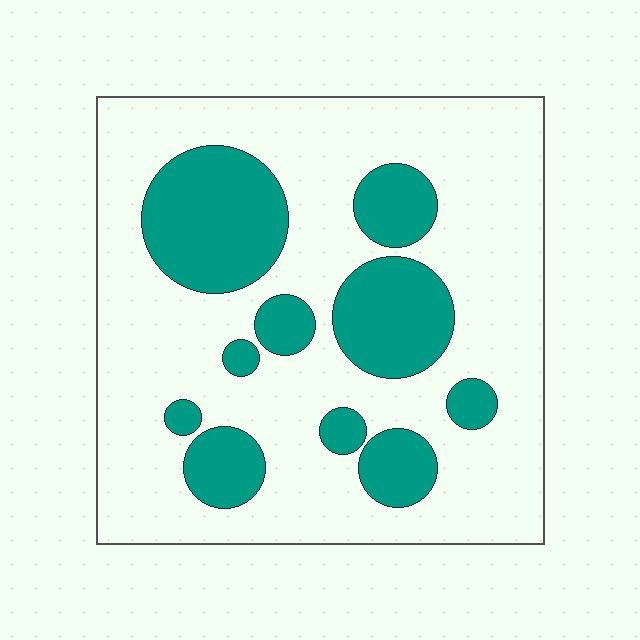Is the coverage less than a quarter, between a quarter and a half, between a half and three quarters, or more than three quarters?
Between a quarter and a half.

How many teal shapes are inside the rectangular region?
10.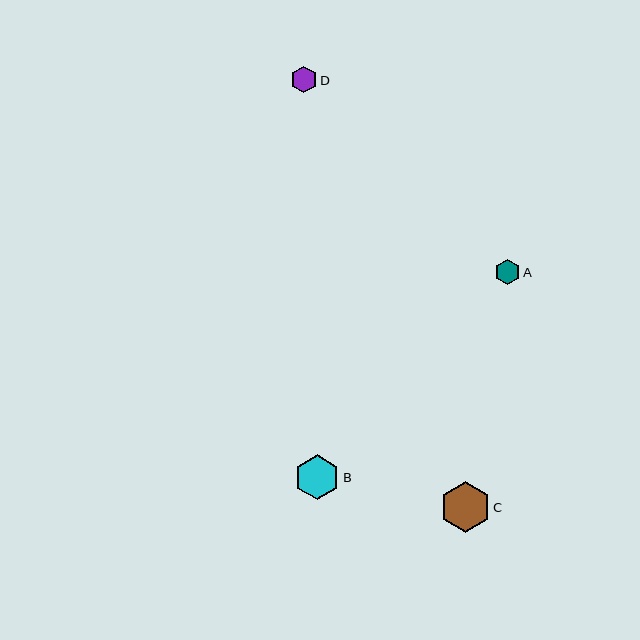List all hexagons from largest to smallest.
From largest to smallest: C, B, D, A.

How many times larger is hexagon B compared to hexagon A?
Hexagon B is approximately 1.8 times the size of hexagon A.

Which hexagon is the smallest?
Hexagon A is the smallest with a size of approximately 26 pixels.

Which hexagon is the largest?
Hexagon C is the largest with a size of approximately 50 pixels.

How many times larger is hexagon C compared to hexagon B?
Hexagon C is approximately 1.1 times the size of hexagon B.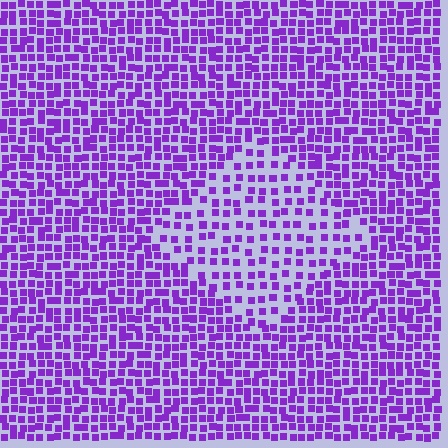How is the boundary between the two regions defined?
The boundary is defined by a change in element density (approximately 1.8x ratio). All elements are the same color, size, and shape.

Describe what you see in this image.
The image contains small purple elements arranged at two different densities. A diamond-shaped region is visible where the elements are less densely packed than the surrounding area.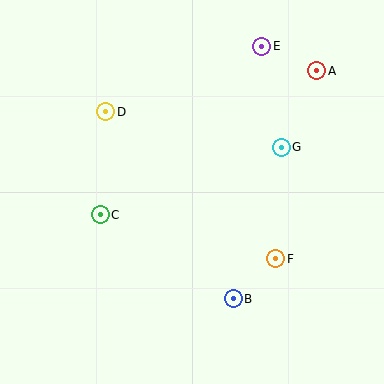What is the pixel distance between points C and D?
The distance between C and D is 103 pixels.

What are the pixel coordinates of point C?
Point C is at (100, 215).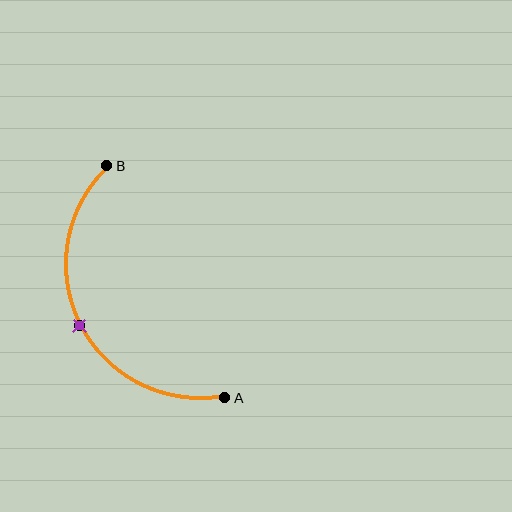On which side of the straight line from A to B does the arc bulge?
The arc bulges to the left of the straight line connecting A and B.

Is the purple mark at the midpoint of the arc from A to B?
Yes. The purple mark lies on the arc at equal arc-length from both A and B — it is the arc midpoint.